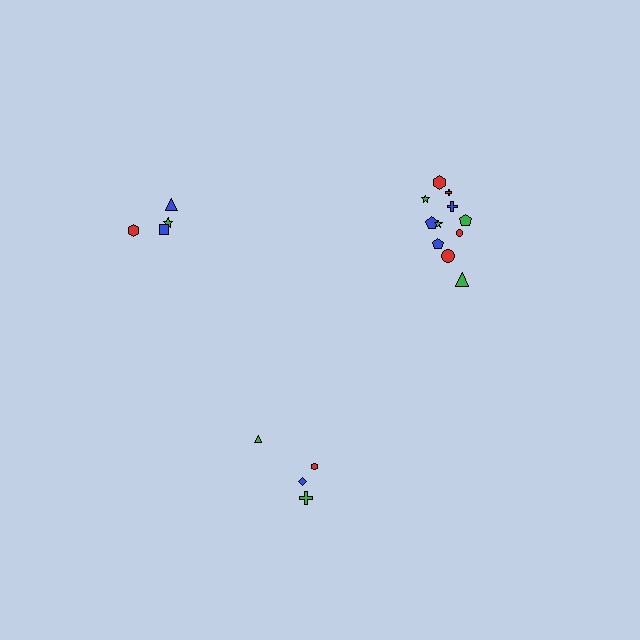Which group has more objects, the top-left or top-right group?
The top-right group.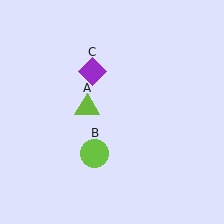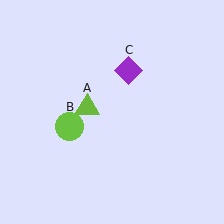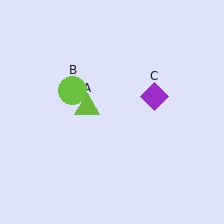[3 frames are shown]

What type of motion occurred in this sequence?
The lime circle (object B), purple diamond (object C) rotated clockwise around the center of the scene.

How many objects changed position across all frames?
2 objects changed position: lime circle (object B), purple diamond (object C).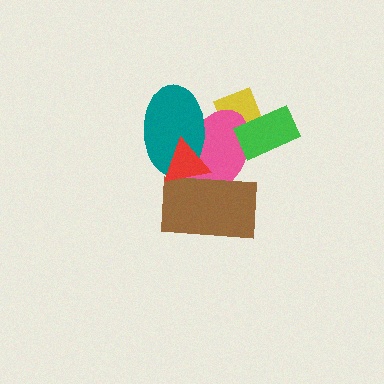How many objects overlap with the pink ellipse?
5 objects overlap with the pink ellipse.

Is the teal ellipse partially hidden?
Yes, it is partially covered by another shape.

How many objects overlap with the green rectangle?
2 objects overlap with the green rectangle.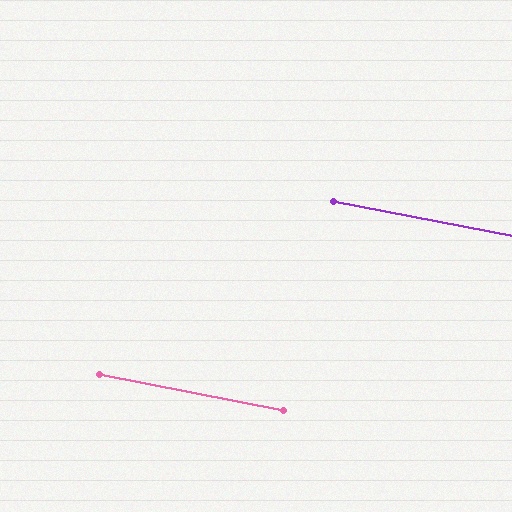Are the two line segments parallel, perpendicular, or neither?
Parallel — their directions differ by only 0.1°.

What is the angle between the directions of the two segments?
Approximately 0 degrees.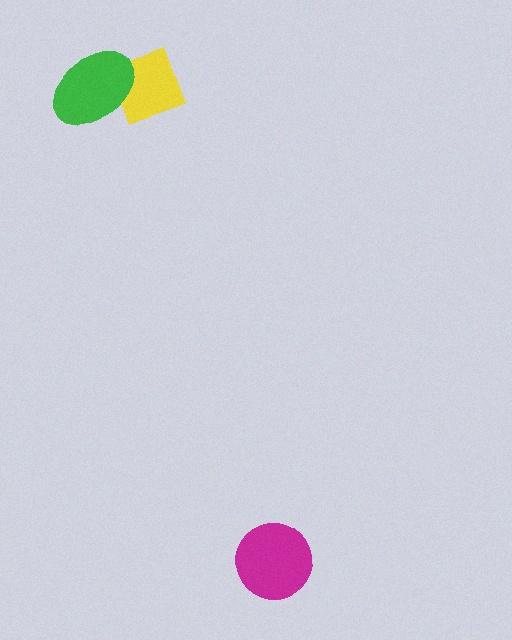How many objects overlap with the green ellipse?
1 object overlaps with the green ellipse.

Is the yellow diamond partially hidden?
Yes, it is partially covered by another shape.